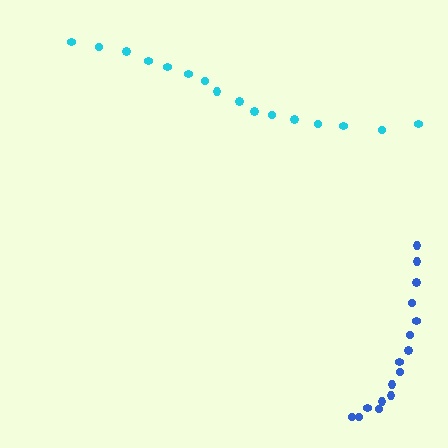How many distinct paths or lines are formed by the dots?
There are 2 distinct paths.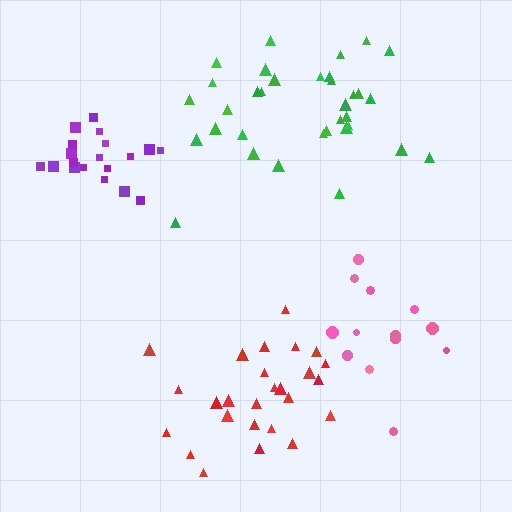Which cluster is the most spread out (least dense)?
Green.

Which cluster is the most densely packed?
Purple.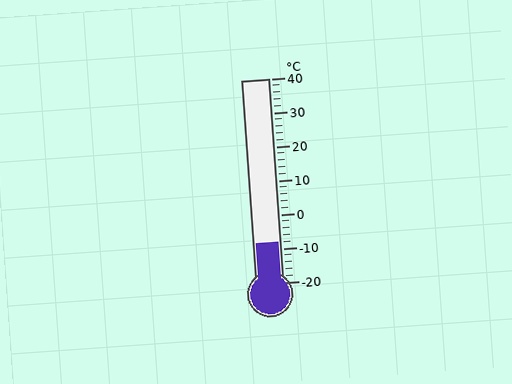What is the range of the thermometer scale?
The thermometer scale ranges from -20°C to 40°C.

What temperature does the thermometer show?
The thermometer shows approximately -8°C.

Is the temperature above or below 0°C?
The temperature is below 0°C.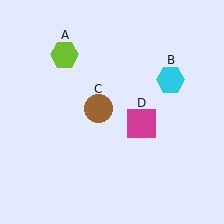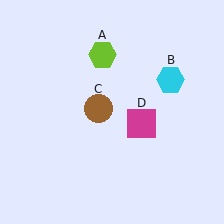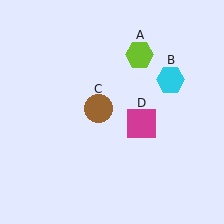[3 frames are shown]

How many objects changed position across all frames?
1 object changed position: lime hexagon (object A).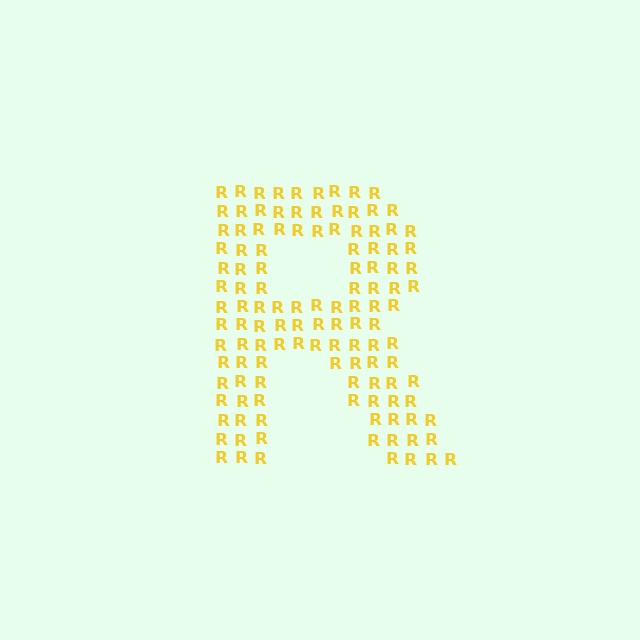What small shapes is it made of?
It is made of small letter R's.